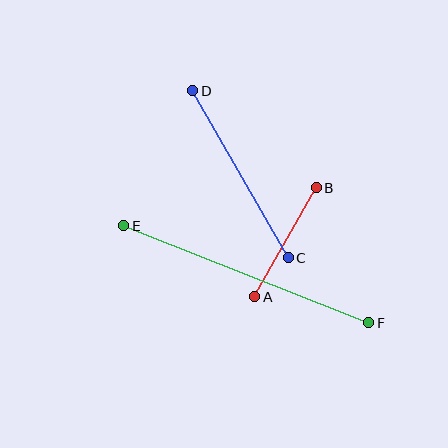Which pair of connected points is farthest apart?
Points E and F are farthest apart.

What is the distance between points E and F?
The distance is approximately 264 pixels.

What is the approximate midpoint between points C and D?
The midpoint is at approximately (240, 174) pixels.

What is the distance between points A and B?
The distance is approximately 125 pixels.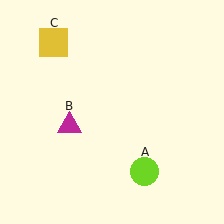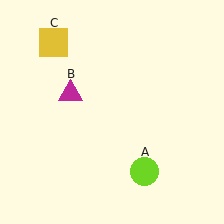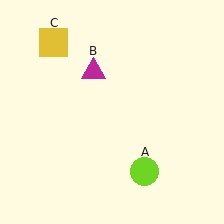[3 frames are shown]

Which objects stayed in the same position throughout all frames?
Lime circle (object A) and yellow square (object C) remained stationary.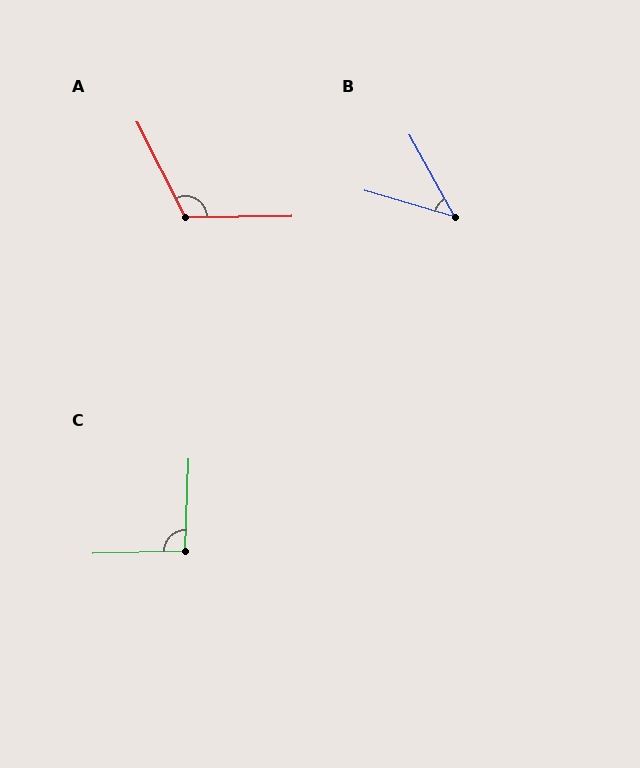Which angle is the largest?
A, at approximately 116 degrees.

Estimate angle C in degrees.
Approximately 94 degrees.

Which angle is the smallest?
B, at approximately 45 degrees.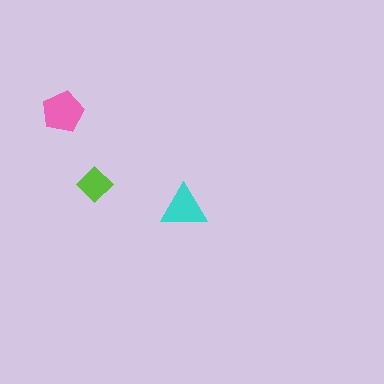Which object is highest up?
The pink pentagon is topmost.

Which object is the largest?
The pink pentagon.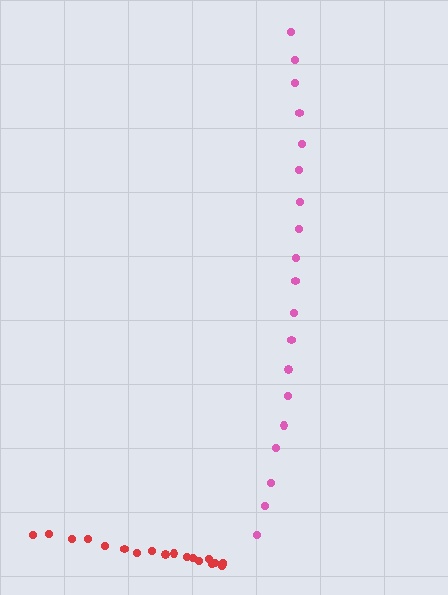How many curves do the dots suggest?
There are 2 distinct paths.